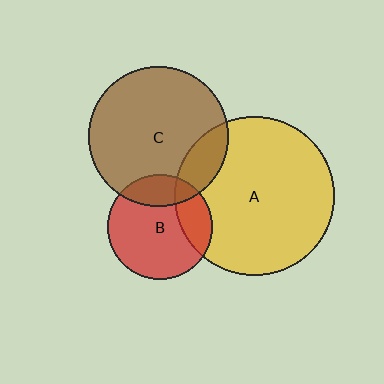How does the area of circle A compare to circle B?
Approximately 2.3 times.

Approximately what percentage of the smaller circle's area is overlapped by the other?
Approximately 20%.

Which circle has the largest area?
Circle A (yellow).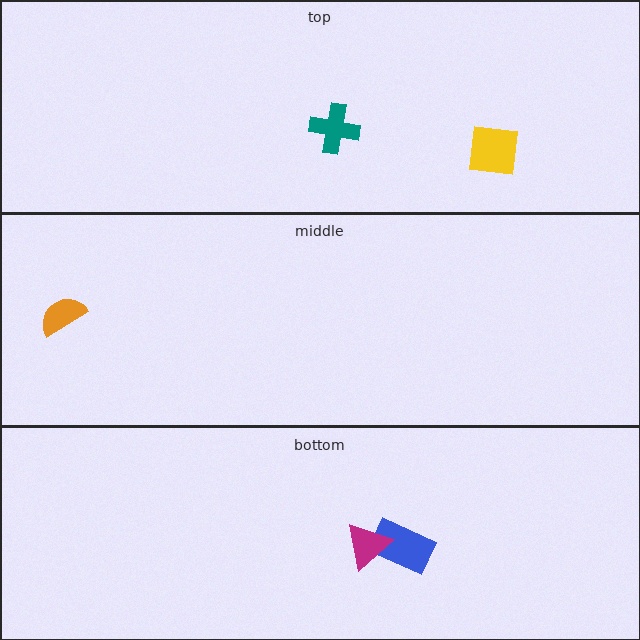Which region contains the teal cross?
The top region.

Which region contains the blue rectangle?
The bottom region.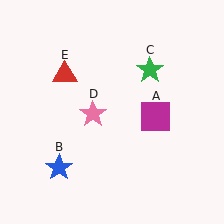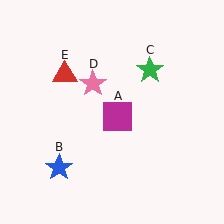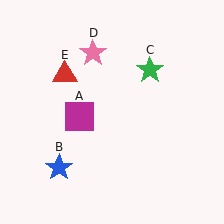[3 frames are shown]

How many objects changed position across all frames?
2 objects changed position: magenta square (object A), pink star (object D).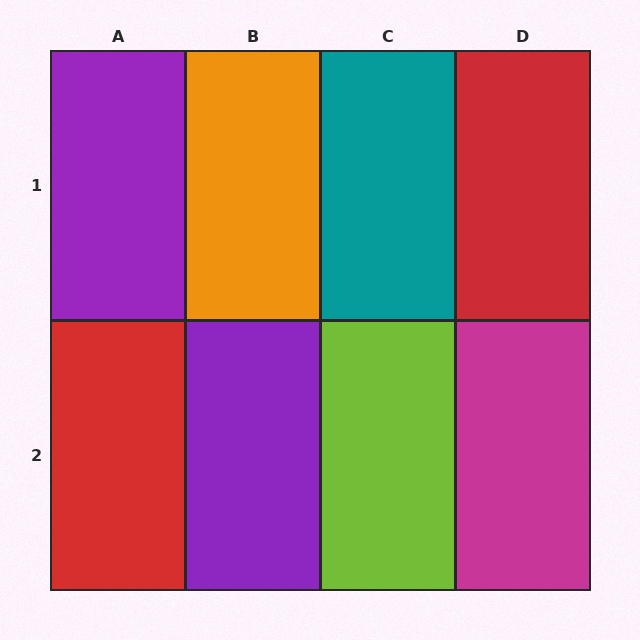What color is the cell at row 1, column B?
Orange.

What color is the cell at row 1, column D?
Red.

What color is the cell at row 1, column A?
Purple.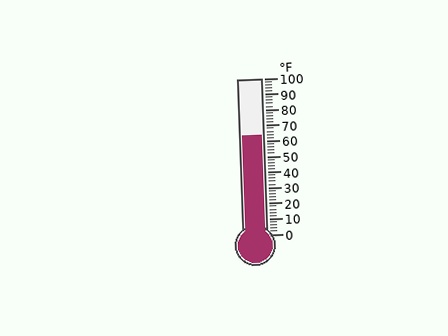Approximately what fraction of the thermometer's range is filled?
The thermometer is filled to approximately 65% of its range.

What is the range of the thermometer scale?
The thermometer scale ranges from 0°F to 100°F.